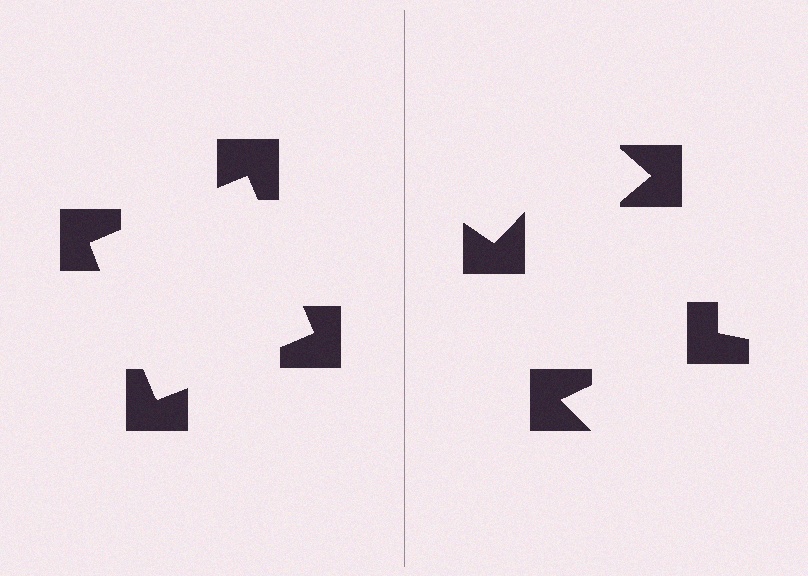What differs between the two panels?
The notched squares are positioned identically on both sides; only the wedge orientations differ. On the left they align to a square; on the right they are misaligned.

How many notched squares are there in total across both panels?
8 — 4 on each side.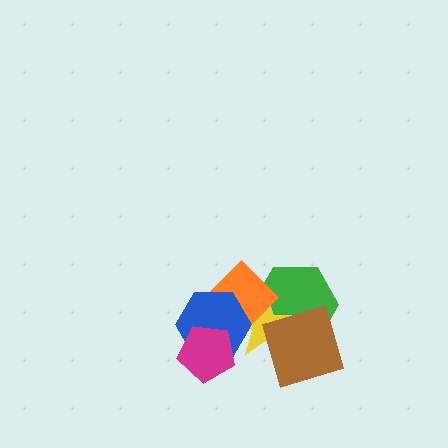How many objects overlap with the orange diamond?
3 objects overlap with the orange diamond.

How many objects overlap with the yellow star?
4 objects overlap with the yellow star.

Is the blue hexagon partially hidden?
Yes, it is partially covered by another shape.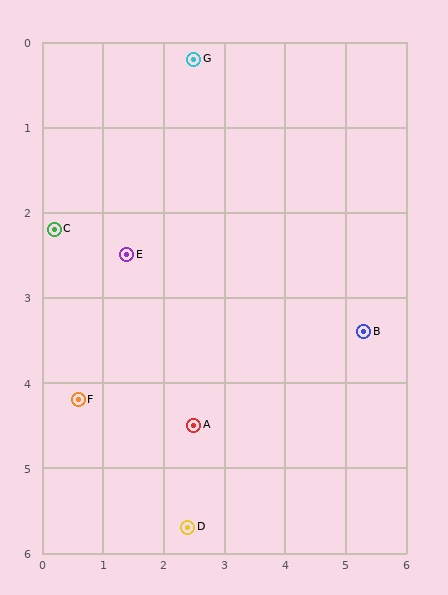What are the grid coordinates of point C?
Point C is at approximately (0.2, 2.2).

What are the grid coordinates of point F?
Point F is at approximately (0.6, 4.2).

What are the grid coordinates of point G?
Point G is at approximately (2.5, 0.2).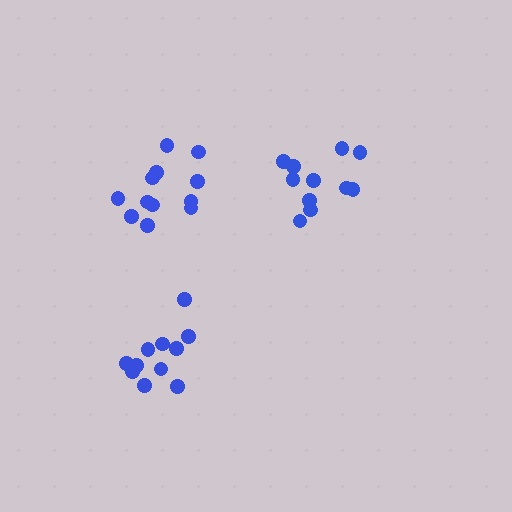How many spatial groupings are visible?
There are 3 spatial groupings.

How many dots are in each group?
Group 1: 11 dots, Group 2: 11 dots, Group 3: 12 dots (34 total).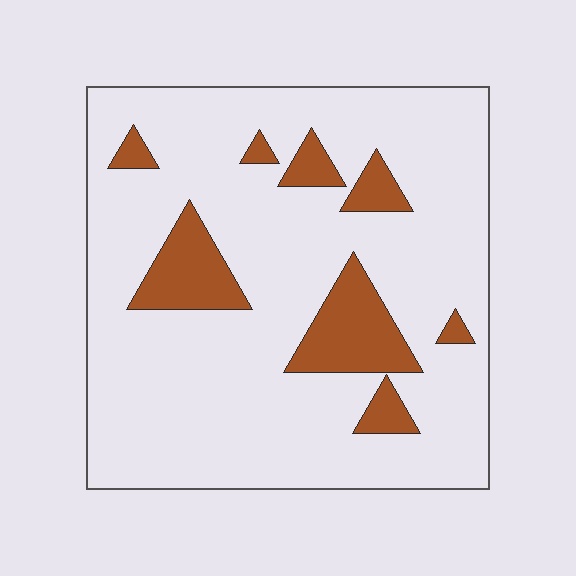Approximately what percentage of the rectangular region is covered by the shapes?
Approximately 15%.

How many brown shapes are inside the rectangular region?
8.